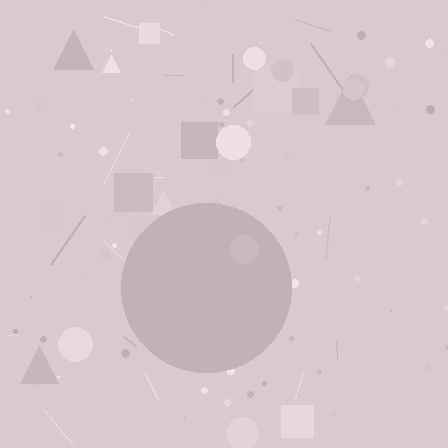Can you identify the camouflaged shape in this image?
The camouflaged shape is a circle.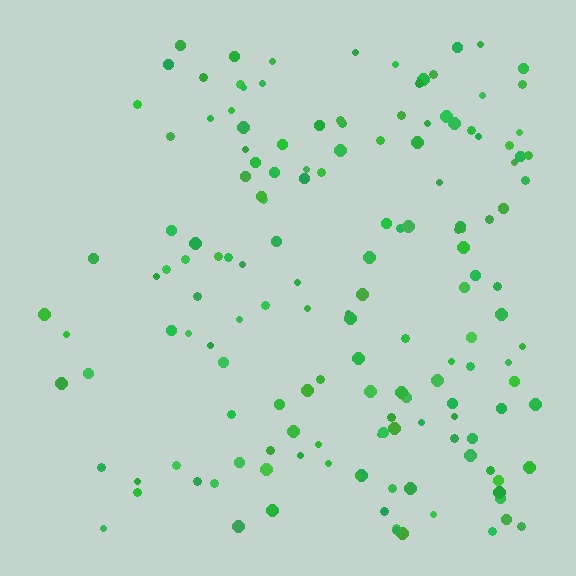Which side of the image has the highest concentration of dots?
The right.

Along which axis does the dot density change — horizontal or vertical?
Horizontal.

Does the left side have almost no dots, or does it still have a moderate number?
Still a moderate number, just noticeably fewer than the right.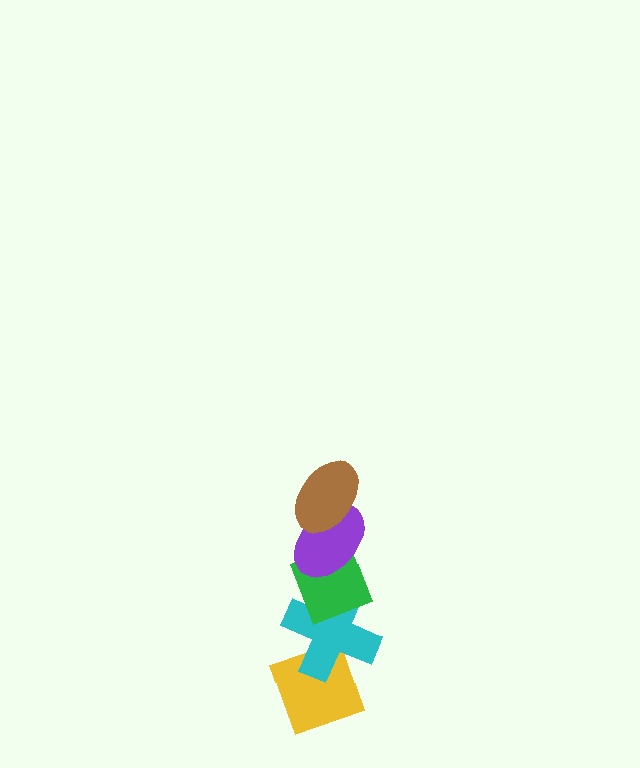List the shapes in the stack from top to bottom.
From top to bottom: the brown ellipse, the purple ellipse, the green diamond, the cyan cross, the yellow diamond.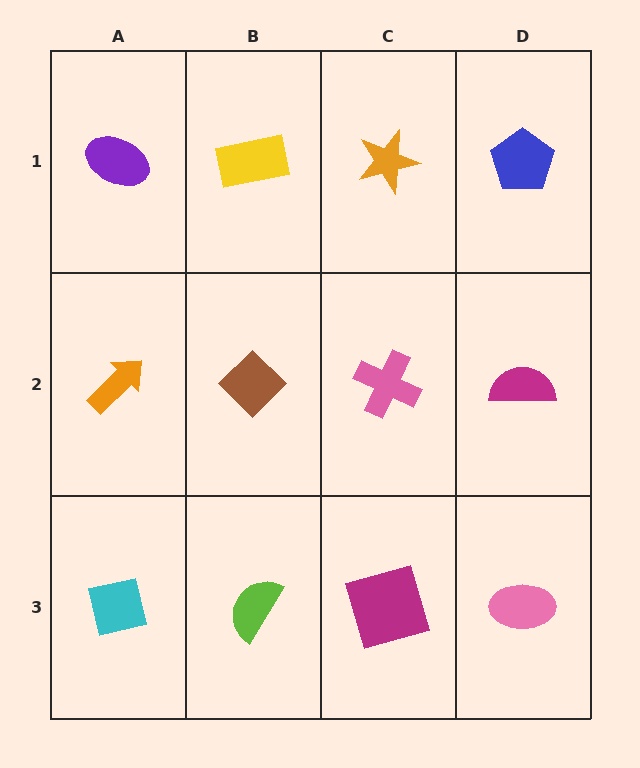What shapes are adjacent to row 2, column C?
An orange star (row 1, column C), a magenta square (row 3, column C), a brown diamond (row 2, column B), a magenta semicircle (row 2, column D).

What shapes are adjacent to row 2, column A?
A purple ellipse (row 1, column A), a cyan square (row 3, column A), a brown diamond (row 2, column B).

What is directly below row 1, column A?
An orange arrow.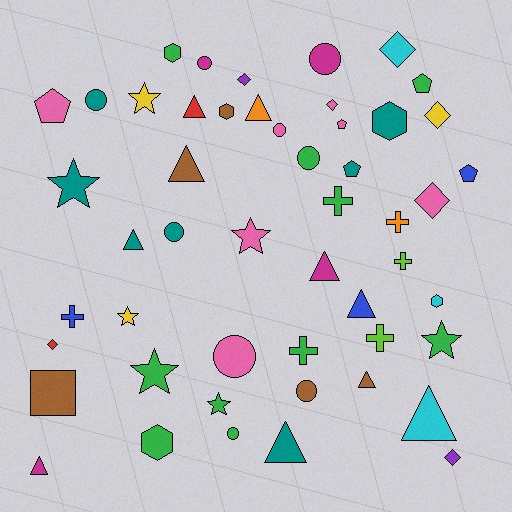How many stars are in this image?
There are 7 stars.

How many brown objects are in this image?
There are 5 brown objects.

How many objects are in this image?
There are 50 objects.